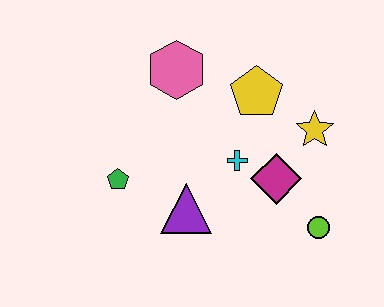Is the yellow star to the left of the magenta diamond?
No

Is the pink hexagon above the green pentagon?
Yes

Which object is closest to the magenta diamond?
The cyan cross is closest to the magenta diamond.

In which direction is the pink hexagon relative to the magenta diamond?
The pink hexagon is above the magenta diamond.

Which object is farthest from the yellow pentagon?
The green pentagon is farthest from the yellow pentagon.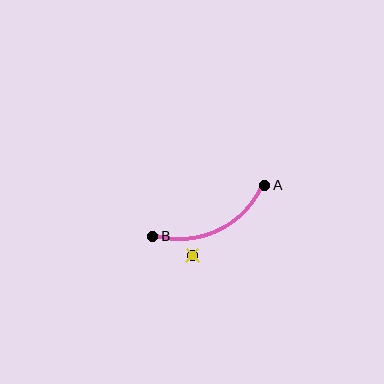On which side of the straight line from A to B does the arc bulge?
The arc bulges below the straight line connecting A and B.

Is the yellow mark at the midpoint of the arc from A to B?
No — the yellow mark does not lie on the arc at all. It sits slightly outside the curve.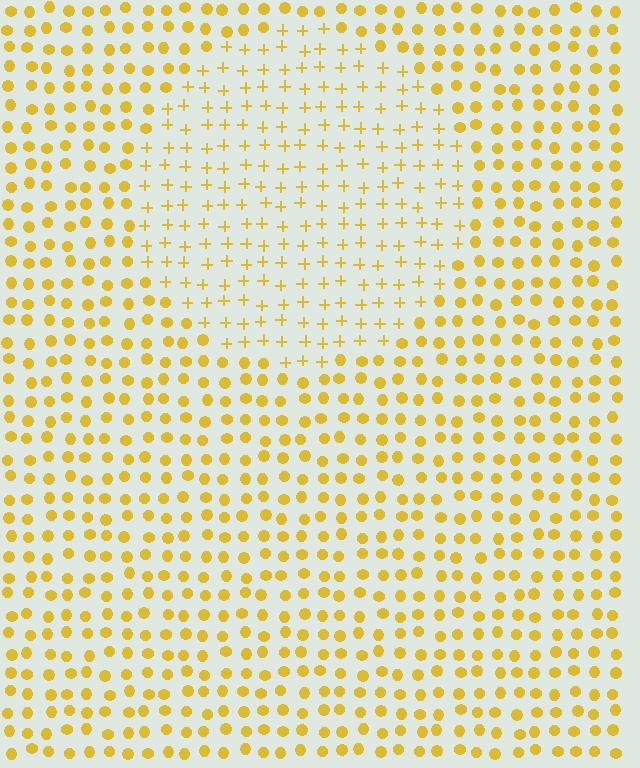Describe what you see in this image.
The image is filled with small yellow elements arranged in a uniform grid. A circle-shaped region contains plus signs, while the surrounding area contains circles. The boundary is defined purely by the change in element shape.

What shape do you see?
I see a circle.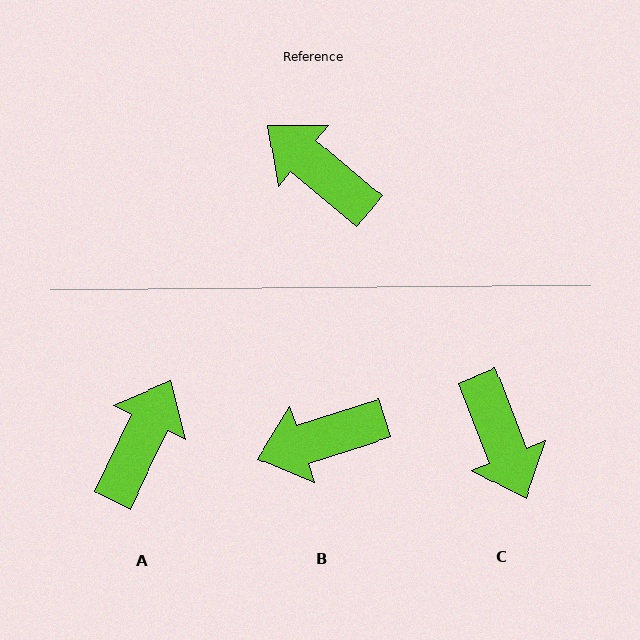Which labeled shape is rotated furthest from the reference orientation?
C, about 152 degrees away.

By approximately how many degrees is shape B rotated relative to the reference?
Approximately 58 degrees counter-clockwise.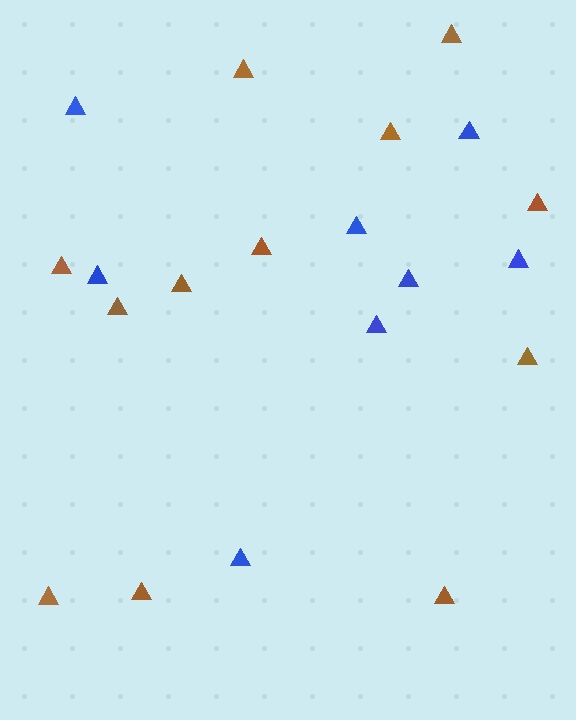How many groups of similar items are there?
There are 2 groups: one group of blue triangles (8) and one group of brown triangles (12).